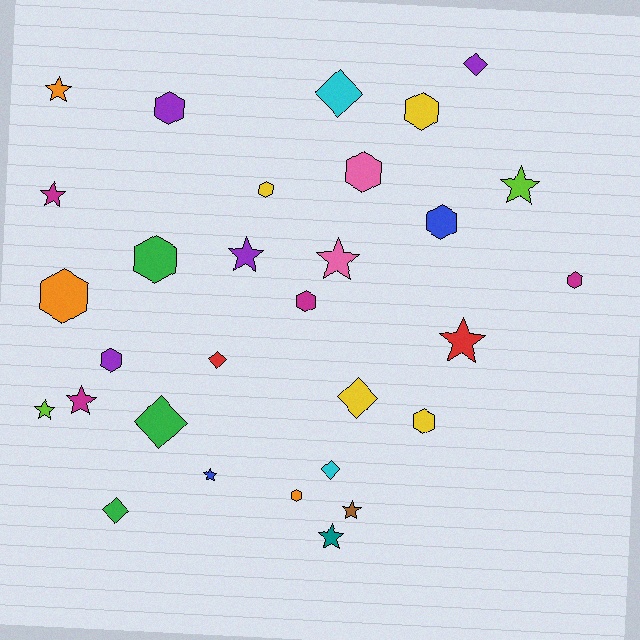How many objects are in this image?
There are 30 objects.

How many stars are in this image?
There are 11 stars.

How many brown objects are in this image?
There is 1 brown object.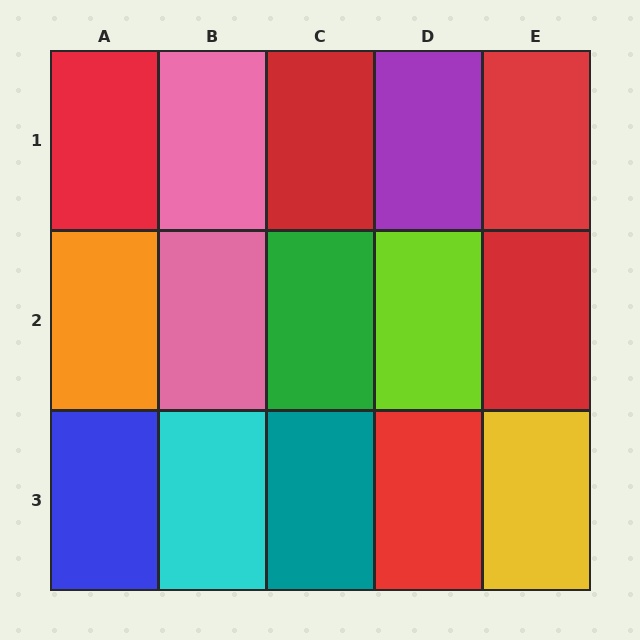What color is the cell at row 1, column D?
Purple.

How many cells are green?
1 cell is green.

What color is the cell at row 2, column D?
Lime.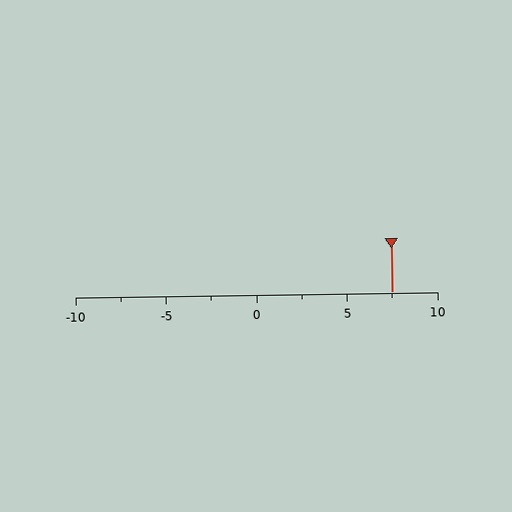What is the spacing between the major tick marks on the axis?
The major ticks are spaced 5 apart.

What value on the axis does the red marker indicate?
The marker indicates approximately 7.5.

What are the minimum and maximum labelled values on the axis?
The axis runs from -10 to 10.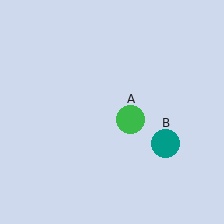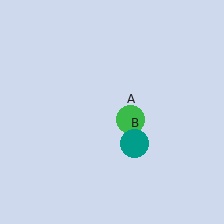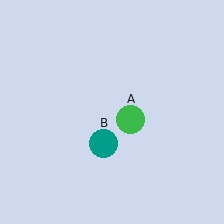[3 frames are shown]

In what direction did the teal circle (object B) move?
The teal circle (object B) moved left.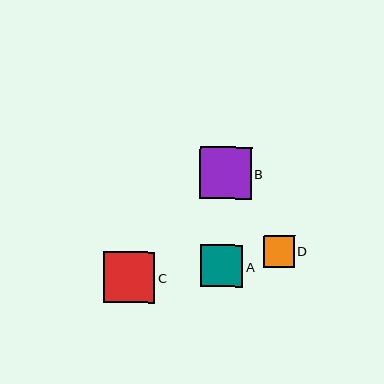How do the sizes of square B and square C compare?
Square B and square C are approximately the same size.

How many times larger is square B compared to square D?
Square B is approximately 1.7 times the size of square D.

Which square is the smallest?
Square D is the smallest with a size of approximately 31 pixels.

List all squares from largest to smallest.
From largest to smallest: B, C, A, D.